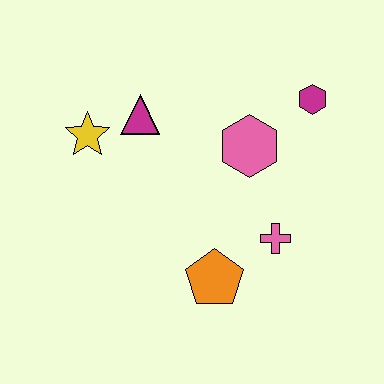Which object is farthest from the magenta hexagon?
The yellow star is farthest from the magenta hexagon.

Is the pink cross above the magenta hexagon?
No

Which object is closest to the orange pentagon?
The pink cross is closest to the orange pentagon.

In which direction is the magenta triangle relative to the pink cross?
The magenta triangle is to the left of the pink cross.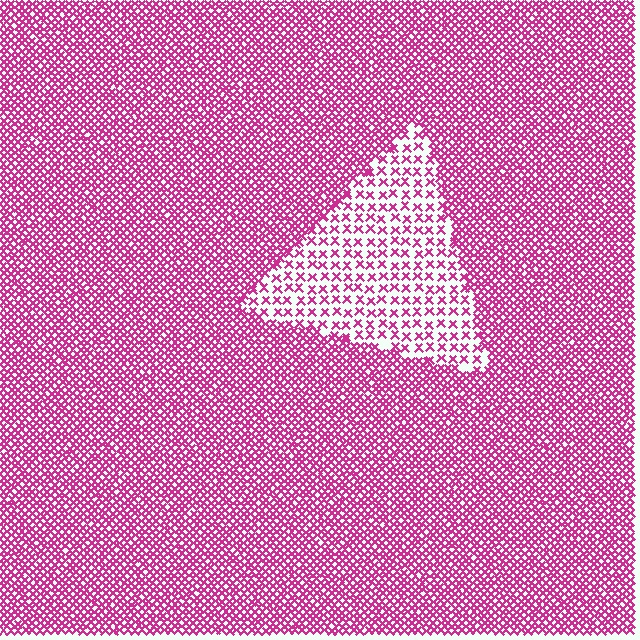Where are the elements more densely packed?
The elements are more densely packed outside the triangle boundary.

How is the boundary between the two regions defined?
The boundary is defined by a change in element density (approximately 2.6x ratio). All elements are the same color, size, and shape.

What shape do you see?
I see a triangle.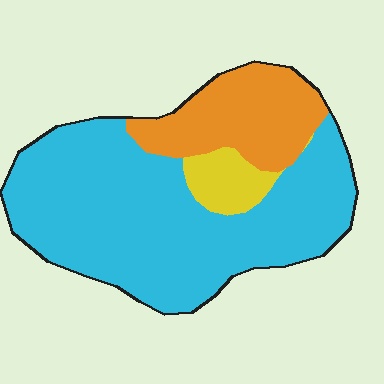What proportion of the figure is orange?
Orange takes up about one quarter (1/4) of the figure.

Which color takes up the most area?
Cyan, at roughly 70%.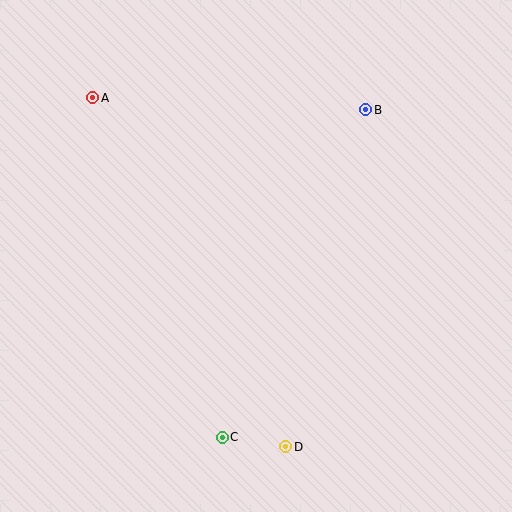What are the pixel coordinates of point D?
Point D is at (286, 447).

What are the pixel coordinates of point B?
Point B is at (366, 110).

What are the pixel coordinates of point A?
Point A is at (93, 98).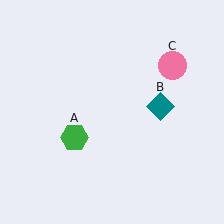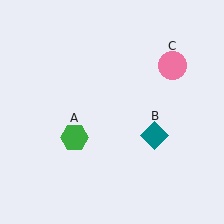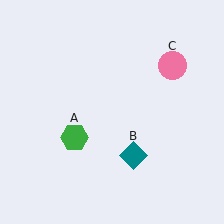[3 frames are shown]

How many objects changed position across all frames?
1 object changed position: teal diamond (object B).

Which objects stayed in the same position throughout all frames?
Green hexagon (object A) and pink circle (object C) remained stationary.